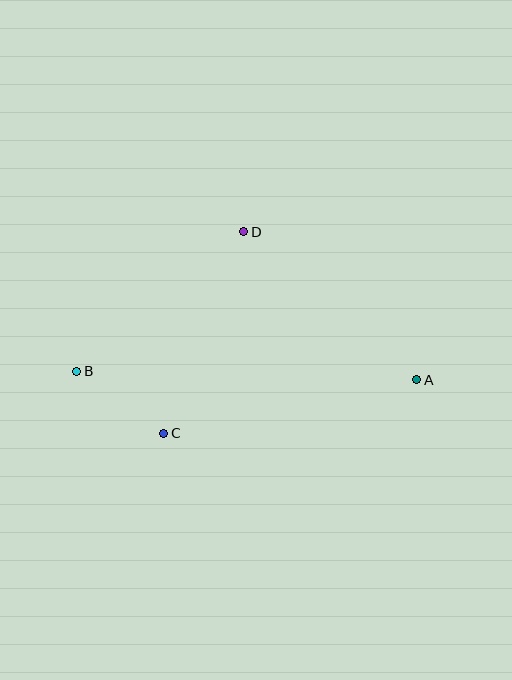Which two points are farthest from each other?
Points A and B are farthest from each other.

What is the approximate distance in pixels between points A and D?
The distance between A and D is approximately 228 pixels.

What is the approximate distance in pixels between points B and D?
The distance between B and D is approximately 218 pixels.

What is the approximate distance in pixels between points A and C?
The distance between A and C is approximately 258 pixels.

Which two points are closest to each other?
Points B and C are closest to each other.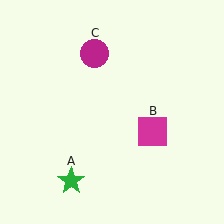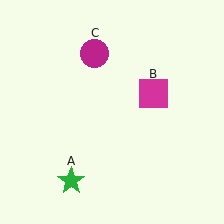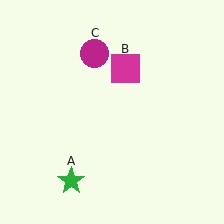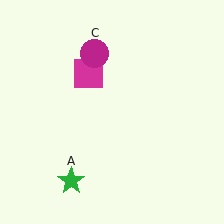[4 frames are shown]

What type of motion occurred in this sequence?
The magenta square (object B) rotated counterclockwise around the center of the scene.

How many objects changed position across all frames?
1 object changed position: magenta square (object B).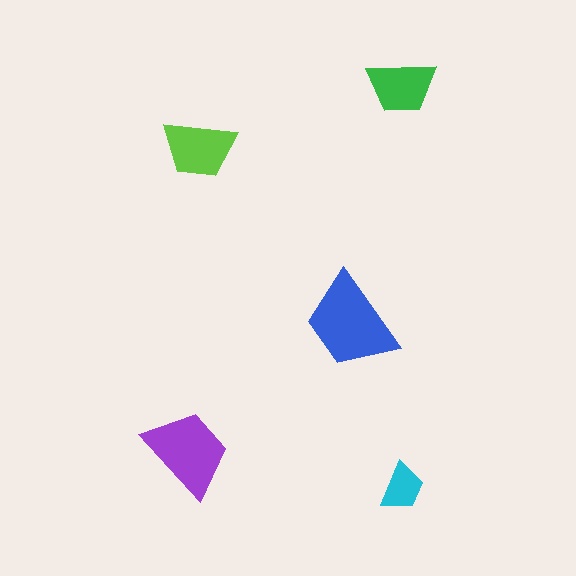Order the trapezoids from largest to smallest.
the blue one, the purple one, the lime one, the green one, the cyan one.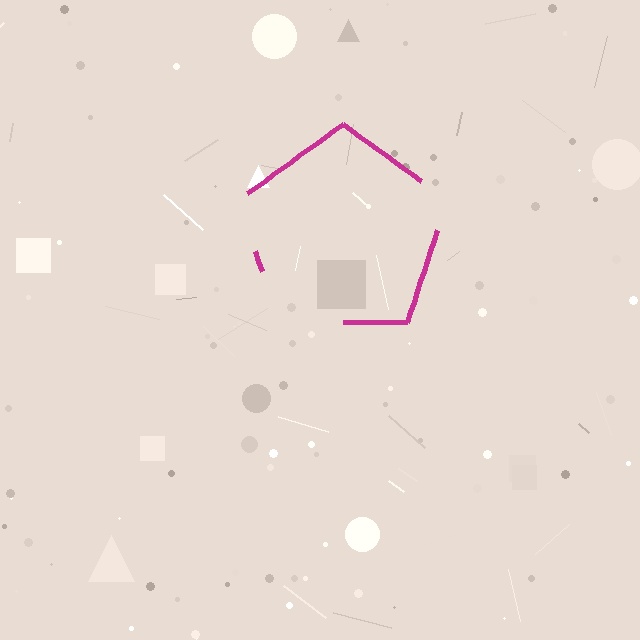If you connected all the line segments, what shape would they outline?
They would outline a pentagon.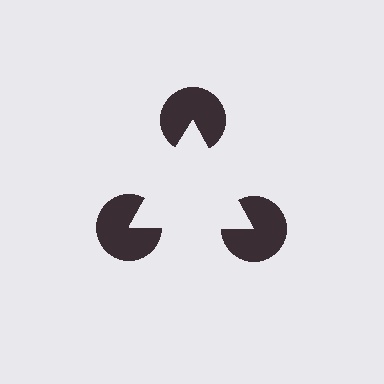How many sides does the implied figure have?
3 sides.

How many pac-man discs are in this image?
There are 3 — one at each vertex of the illusory triangle.